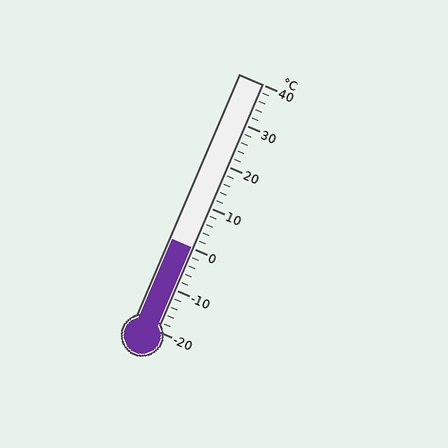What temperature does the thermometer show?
The thermometer shows approximately 0°C.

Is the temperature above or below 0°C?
The temperature is at 0°C.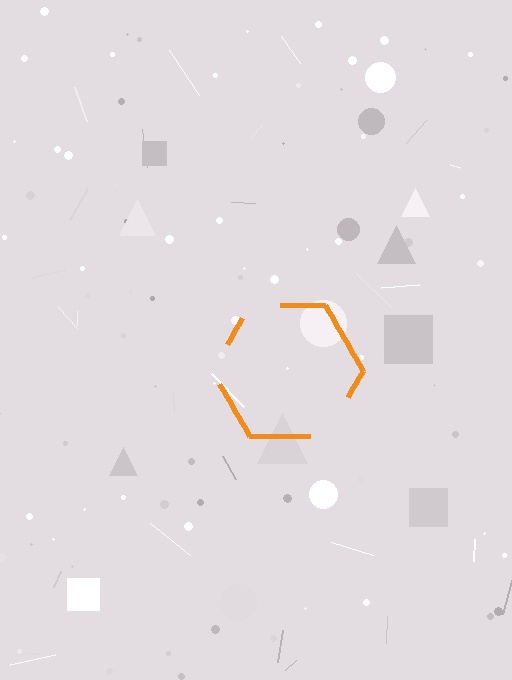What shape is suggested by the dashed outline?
The dashed outline suggests a hexagon.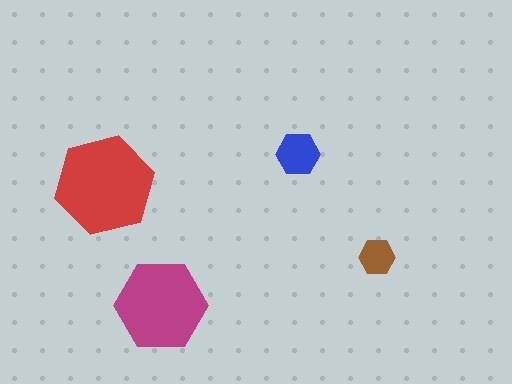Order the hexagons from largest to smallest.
the red one, the magenta one, the blue one, the brown one.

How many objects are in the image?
There are 4 objects in the image.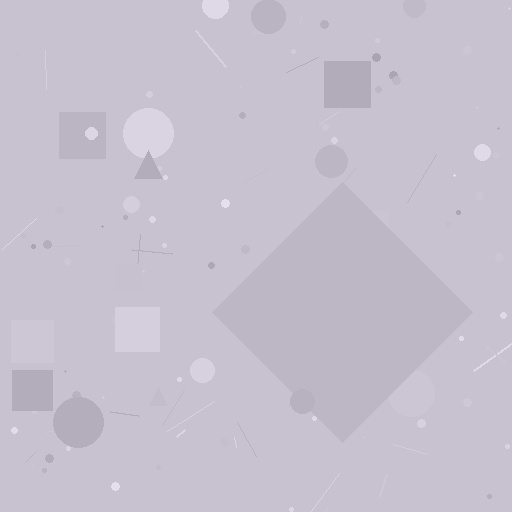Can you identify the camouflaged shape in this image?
The camouflaged shape is a diamond.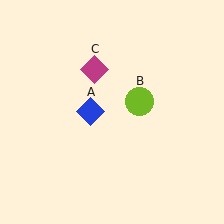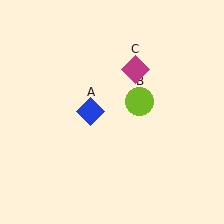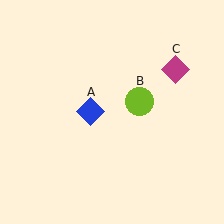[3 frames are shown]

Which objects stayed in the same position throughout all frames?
Blue diamond (object A) and lime circle (object B) remained stationary.